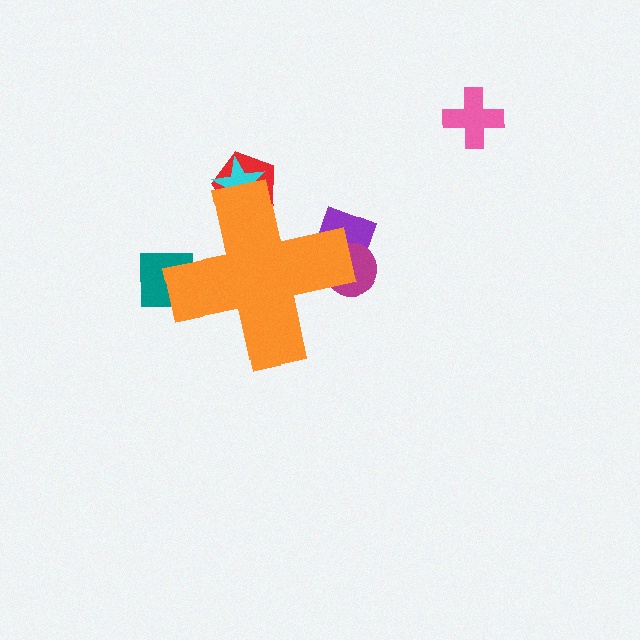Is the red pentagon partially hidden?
Yes, the red pentagon is partially hidden behind the orange cross.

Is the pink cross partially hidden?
No, the pink cross is fully visible.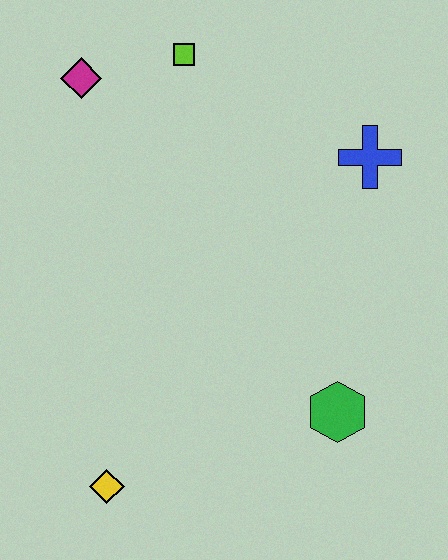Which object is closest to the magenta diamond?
The lime square is closest to the magenta diamond.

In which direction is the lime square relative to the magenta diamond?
The lime square is to the right of the magenta diamond.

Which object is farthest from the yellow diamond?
The lime square is farthest from the yellow diamond.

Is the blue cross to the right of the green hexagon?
Yes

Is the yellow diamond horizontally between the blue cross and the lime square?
No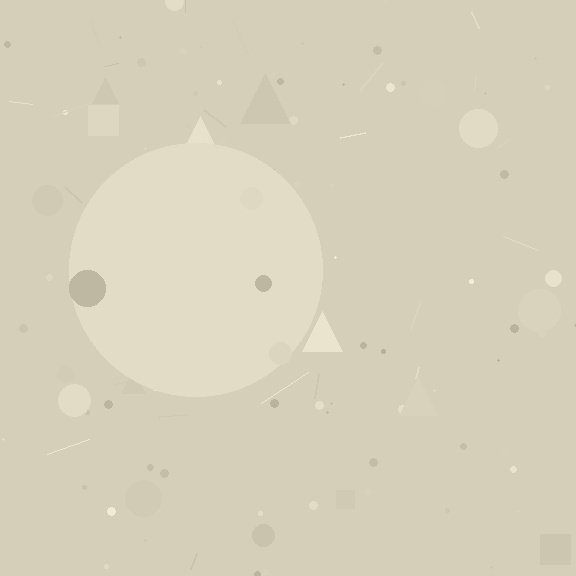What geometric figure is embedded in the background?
A circle is embedded in the background.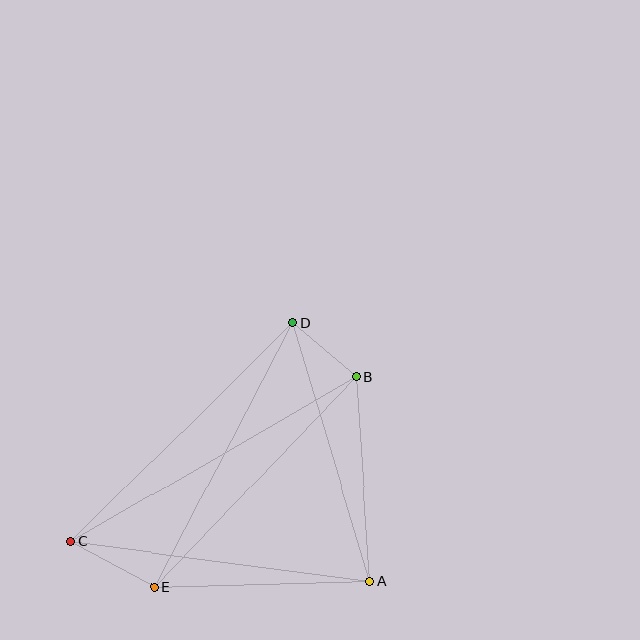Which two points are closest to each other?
Points B and D are closest to each other.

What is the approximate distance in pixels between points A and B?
The distance between A and B is approximately 205 pixels.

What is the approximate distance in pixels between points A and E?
The distance between A and E is approximately 216 pixels.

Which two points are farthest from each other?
Points B and C are farthest from each other.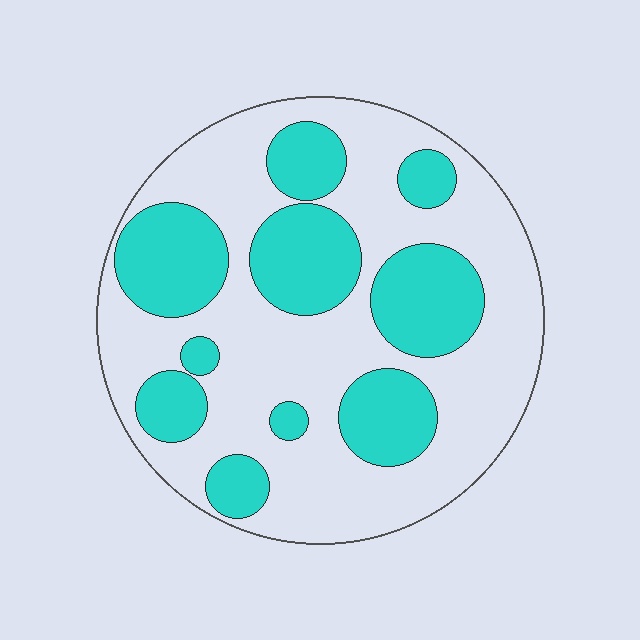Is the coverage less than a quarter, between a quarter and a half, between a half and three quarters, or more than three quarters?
Between a quarter and a half.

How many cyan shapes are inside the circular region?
10.